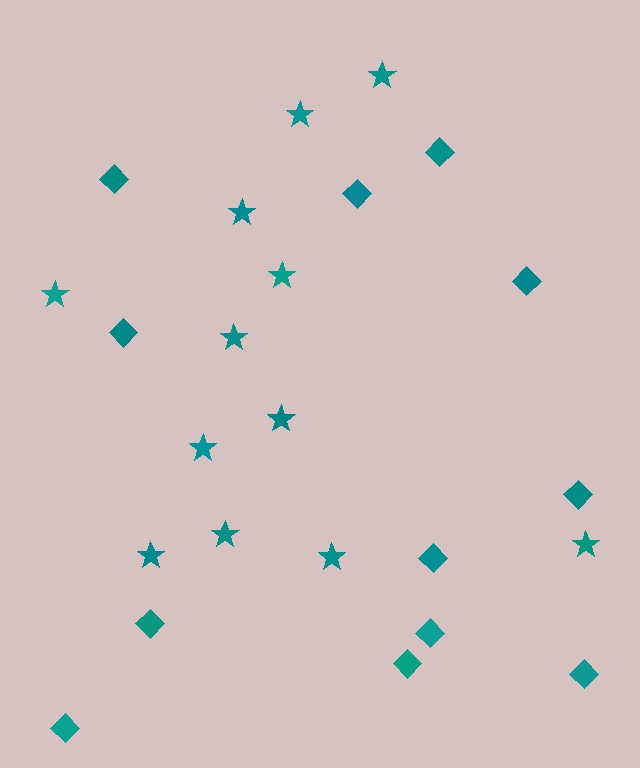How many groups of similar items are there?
There are 2 groups: one group of stars (12) and one group of diamonds (12).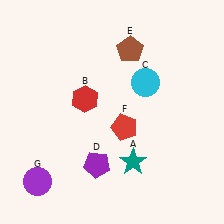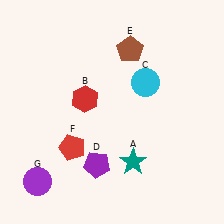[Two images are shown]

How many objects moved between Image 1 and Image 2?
1 object moved between the two images.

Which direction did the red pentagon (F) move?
The red pentagon (F) moved left.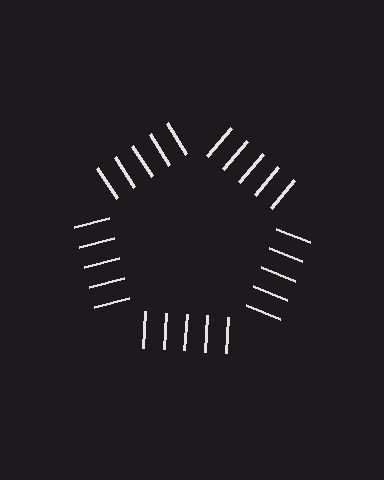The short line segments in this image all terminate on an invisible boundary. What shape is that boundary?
An illusory pentagon — the line segments terminate on its edges but no continuous stroke is drawn.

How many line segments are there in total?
25 — 5 along each of the 5 edges.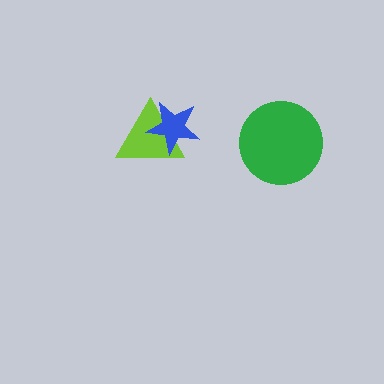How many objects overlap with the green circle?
0 objects overlap with the green circle.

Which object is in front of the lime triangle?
The blue star is in front of the lime triangle.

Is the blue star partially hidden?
No, no other shape covers it.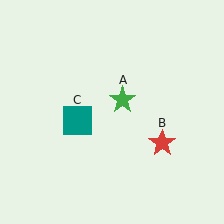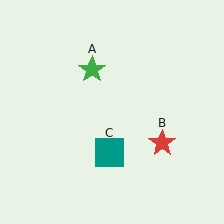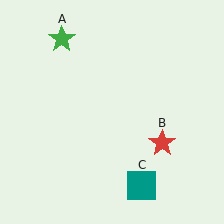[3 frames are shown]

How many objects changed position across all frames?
2 objects changed position: green star (object A), teal square (object C).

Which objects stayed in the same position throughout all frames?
Red star (object B) remained stationary.